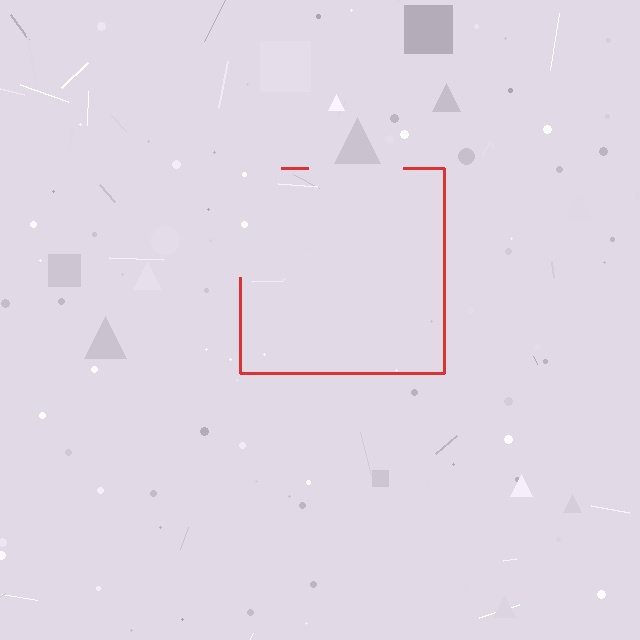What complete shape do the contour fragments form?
The contour fragments form a square.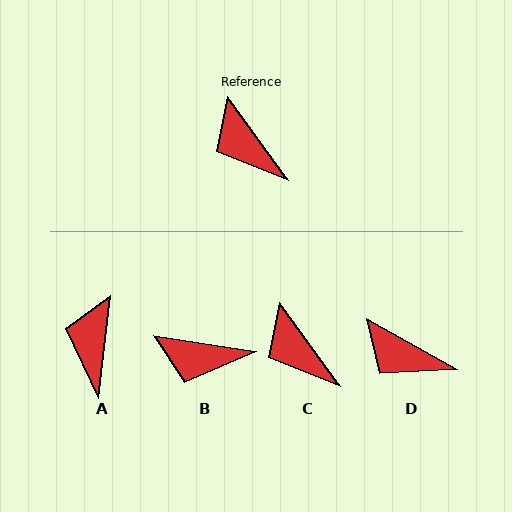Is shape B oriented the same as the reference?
No, it is off by about 45 degrees.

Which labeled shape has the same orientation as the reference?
C.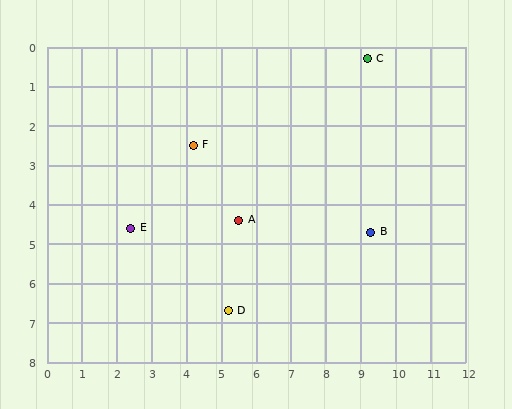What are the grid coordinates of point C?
Point C is at approximately (9.2, 0.3).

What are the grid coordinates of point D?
Point D is at approximately (5.2, 6.7).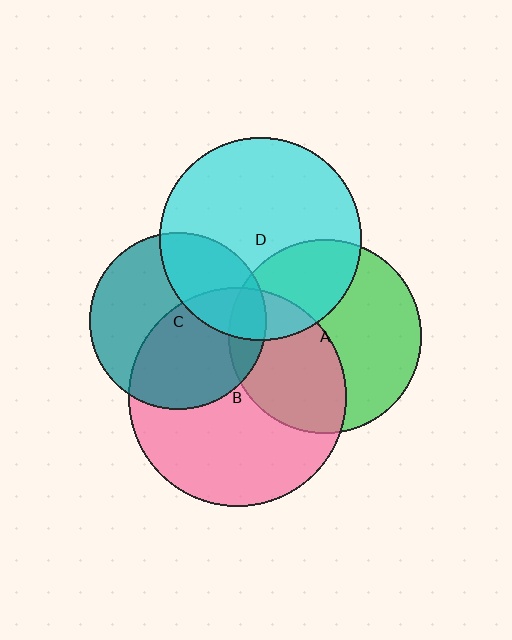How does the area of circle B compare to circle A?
Approximately 1.3 times.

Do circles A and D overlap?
Yes.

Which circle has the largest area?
Circle B (pink).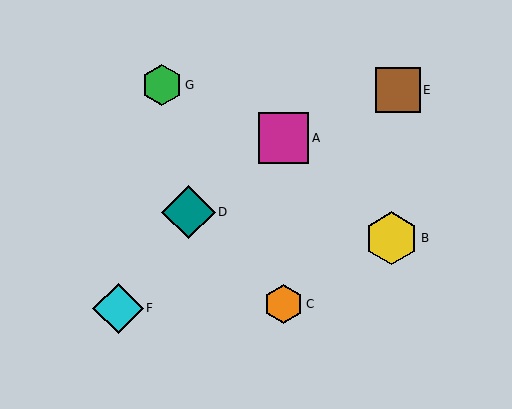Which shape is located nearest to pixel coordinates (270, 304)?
The orange hexagon (labeled C) at (284, 304) is nearest to that location.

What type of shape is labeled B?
Shape B is a yellow hexagon.